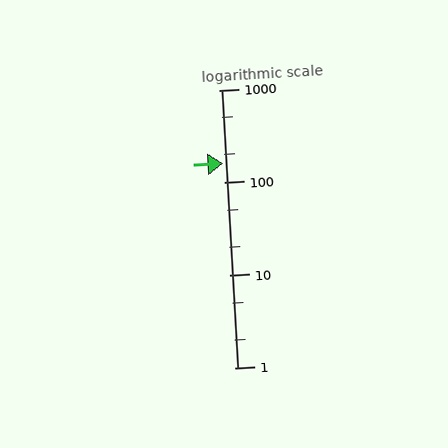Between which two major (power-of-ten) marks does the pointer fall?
The pointer is between 100 and 1000.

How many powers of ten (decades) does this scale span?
The scale spans 3 decades, from 1 to 1000.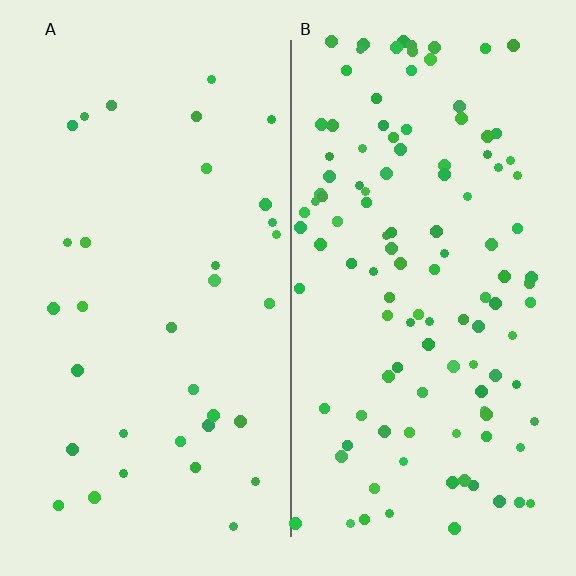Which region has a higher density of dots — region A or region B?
B (the right).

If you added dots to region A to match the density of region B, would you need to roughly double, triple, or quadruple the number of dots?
Approximately triple.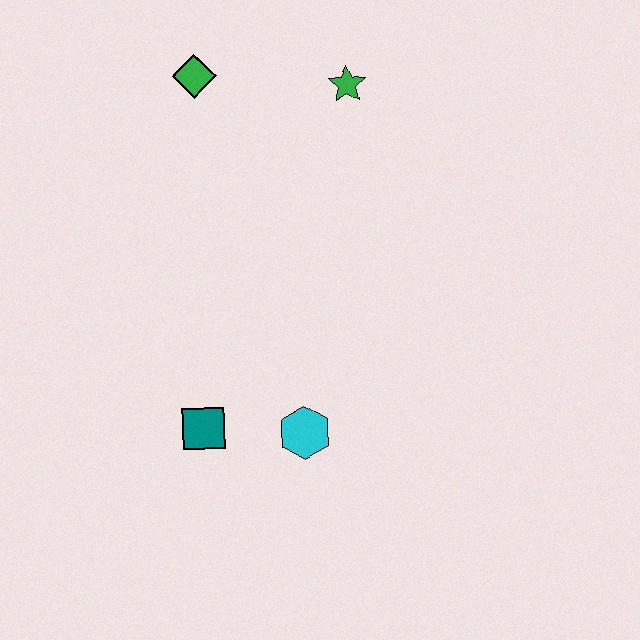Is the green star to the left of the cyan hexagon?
No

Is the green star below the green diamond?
Yes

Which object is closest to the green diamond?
The green star is closest to the green diamond.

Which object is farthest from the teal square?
The green star is farthest from the teal square.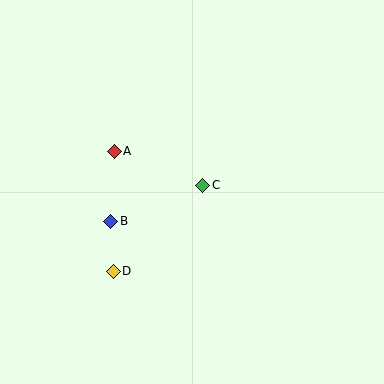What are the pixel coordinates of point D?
Point D is at (113, 271).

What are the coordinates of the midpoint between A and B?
The midpoint between A and B is at (113, 186).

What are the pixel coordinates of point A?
Point A is at (114, 151).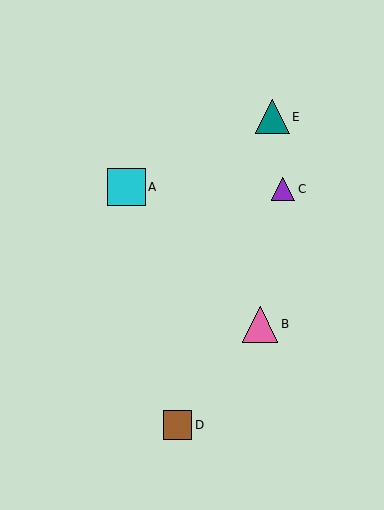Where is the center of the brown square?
The center of the brown square is at (178, 425).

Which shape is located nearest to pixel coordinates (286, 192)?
The purple triangle (labeled C) at (283, 189) is nearest to that location.